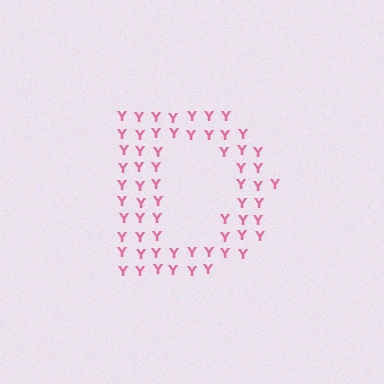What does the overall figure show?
The overall figure shows the letter D.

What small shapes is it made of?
It is made of small letter Y's.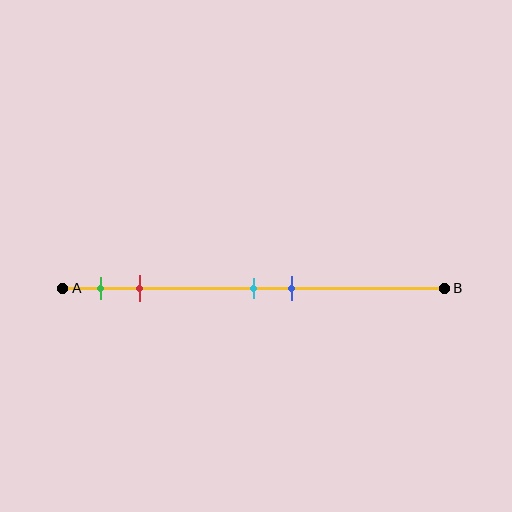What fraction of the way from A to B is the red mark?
The red mark is approximately 20% (0.2) of the way from A to B.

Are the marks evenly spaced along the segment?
No, the marks are not evenly spaced.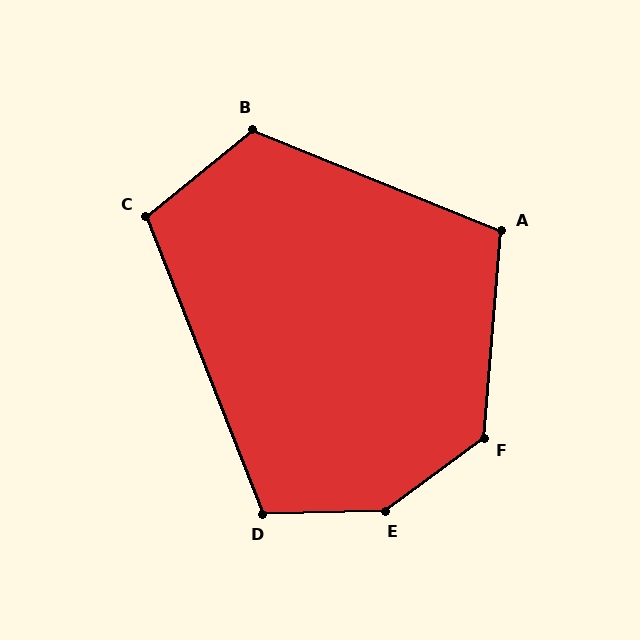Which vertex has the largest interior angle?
E, at approximately 145 degrees.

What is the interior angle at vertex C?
Approximately 108 degrees (obtuse).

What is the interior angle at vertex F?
Approximately 131 degrees (obtuse).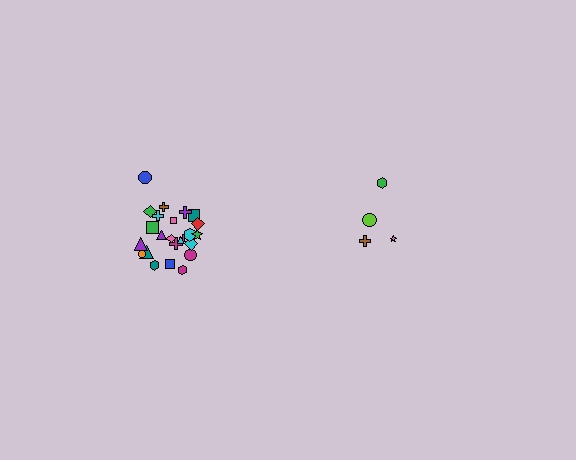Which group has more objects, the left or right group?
The left group.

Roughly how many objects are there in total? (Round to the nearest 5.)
Roughly 30 objects in total.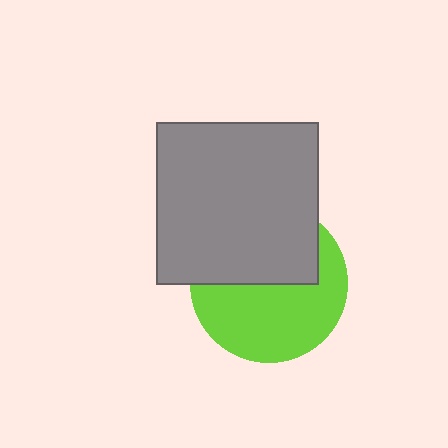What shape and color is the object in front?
The object in front is a gray square.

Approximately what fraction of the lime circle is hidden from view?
Roughly 45% of the lime circle is hidden behind the gray square.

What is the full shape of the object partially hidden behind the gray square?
The partially hidden object is a lime circle.